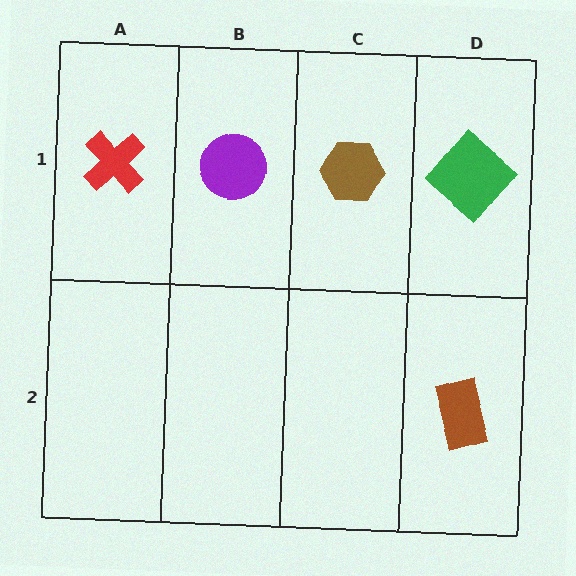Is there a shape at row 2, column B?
No, that cell is empty.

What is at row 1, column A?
A red cross.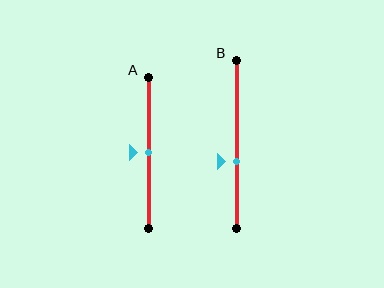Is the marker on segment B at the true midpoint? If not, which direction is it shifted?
No, the marker on segment B is shifted downward by about 10% of the segment length.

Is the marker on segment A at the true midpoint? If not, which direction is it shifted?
Yes, the marker on segment A is at the true midpoint.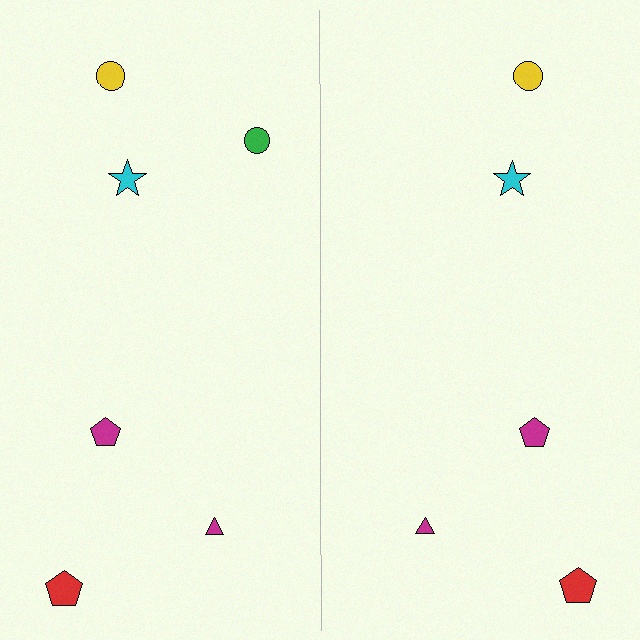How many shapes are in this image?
There are 11 shapes in this image.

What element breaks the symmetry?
A green circle is missing from the right side.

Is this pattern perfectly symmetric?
No, the pattern is not perfectly symmetric. A green circle is missing from the right side.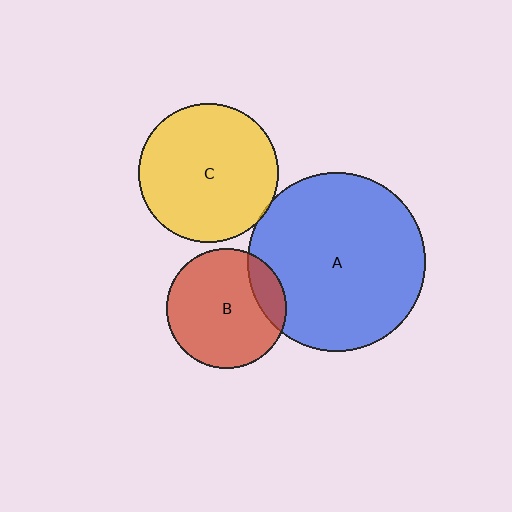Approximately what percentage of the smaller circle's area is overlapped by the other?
Approximately 15%.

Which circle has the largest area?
Circle A (blue).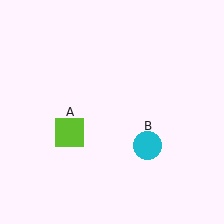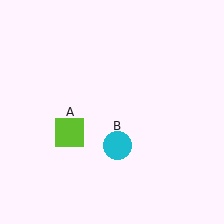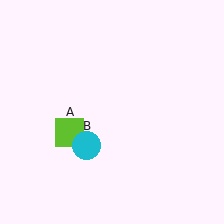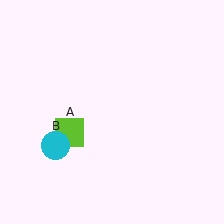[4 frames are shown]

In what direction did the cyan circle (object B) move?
The cyan circle (object B) moved left.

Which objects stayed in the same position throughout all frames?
Lime square (object A) remained stationary.